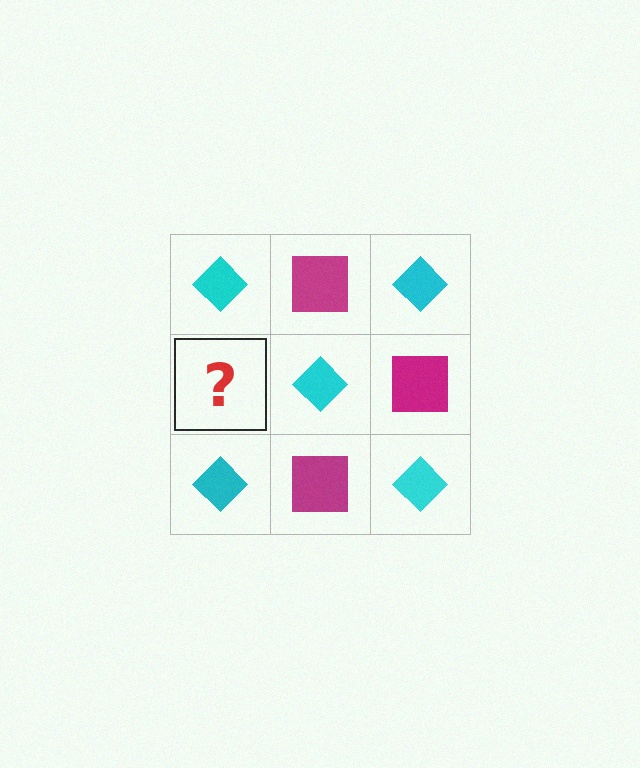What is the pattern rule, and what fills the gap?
The rule is that it alternates cyan diamond and magenta square in a checkerboard pattern. The gap should be filled with a magenta square.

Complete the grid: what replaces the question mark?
The question mark should be replaced with a magenta square.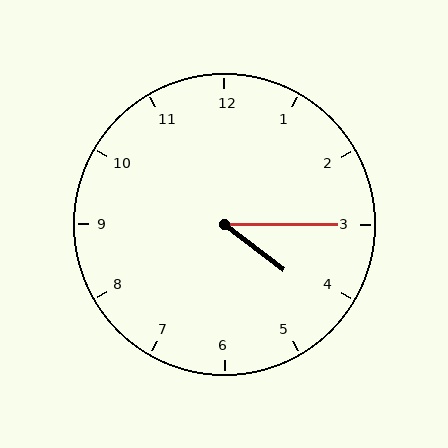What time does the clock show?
4:15.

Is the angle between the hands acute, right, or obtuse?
It is acute.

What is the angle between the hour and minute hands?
Approximately 38 degrees.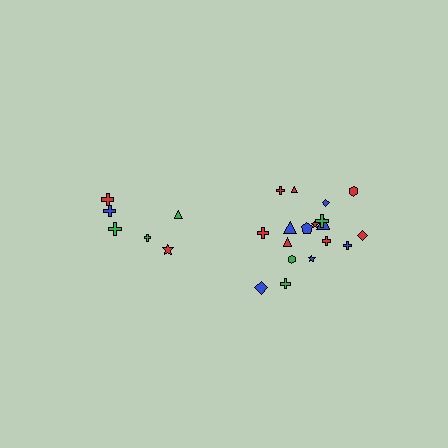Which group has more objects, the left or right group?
The right group.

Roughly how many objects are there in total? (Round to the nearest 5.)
Roughly 25 objects in total.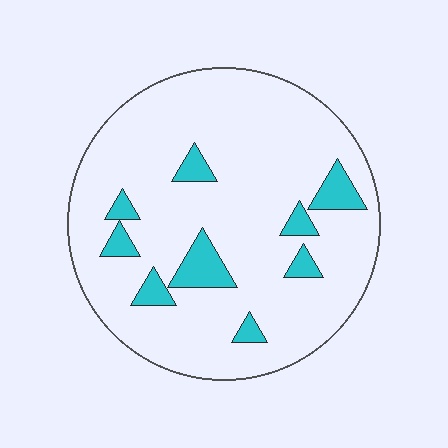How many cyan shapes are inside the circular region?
9.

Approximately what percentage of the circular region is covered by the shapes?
Approximately 10%.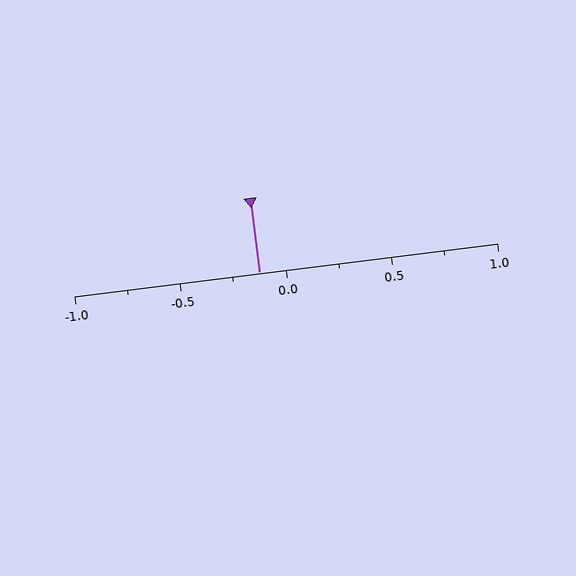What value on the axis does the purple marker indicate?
The marker indicates approximately -0.12.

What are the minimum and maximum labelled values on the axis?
The axis runs from -1.0 to 1.0.